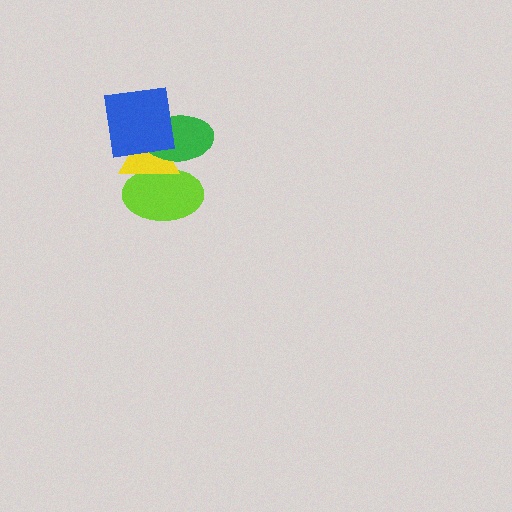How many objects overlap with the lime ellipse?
3 objects overlap with the lime ellipse.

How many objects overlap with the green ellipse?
3 objects overlap with the green ellipse.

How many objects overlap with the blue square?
3 objects overlap with the blue square.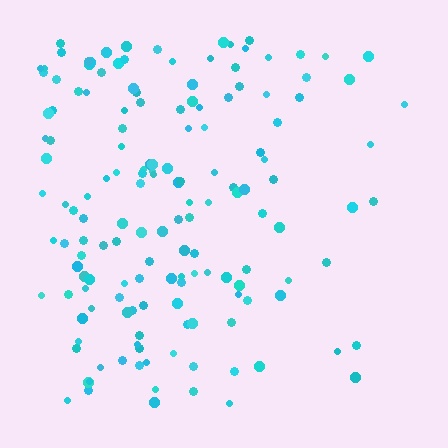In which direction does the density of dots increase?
From right to left, with the left side densest.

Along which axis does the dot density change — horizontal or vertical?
Horizontal.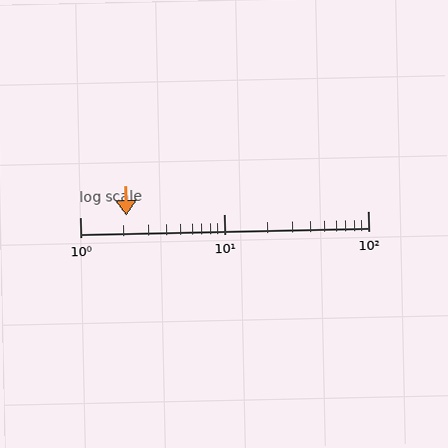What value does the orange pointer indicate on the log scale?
The pointer indicates approximately 2.1.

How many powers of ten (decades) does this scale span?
The scale spans 2 decades, from 1 to 100.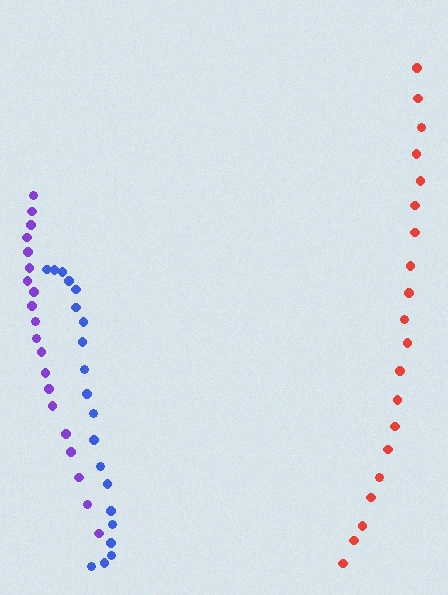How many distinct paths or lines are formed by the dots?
There are 3 distinct paths.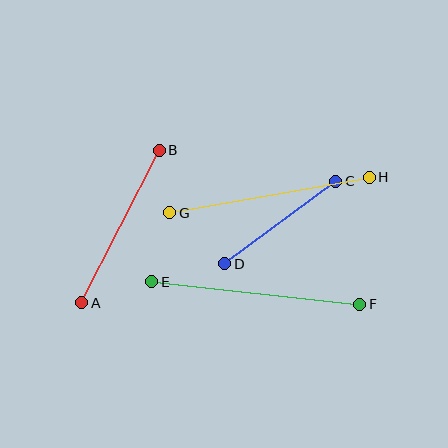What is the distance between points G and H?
The distance is approximately 202 pixels.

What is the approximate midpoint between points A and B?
The midpoint is at approximately (120, 227) pixels.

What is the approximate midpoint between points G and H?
The midpoint is at approximately (270, 195) pixels.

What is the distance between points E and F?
The distance is approximately 209 pixels.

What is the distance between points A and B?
The distance is approximately 171 pixels.